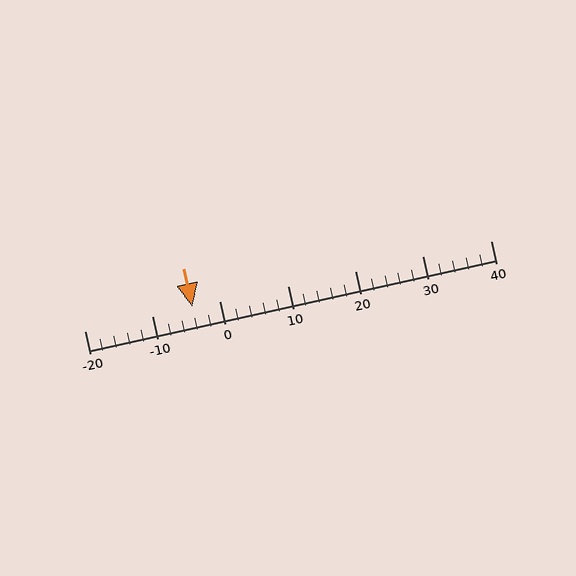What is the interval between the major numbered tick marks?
The major tick marks are spaced 10 units apart.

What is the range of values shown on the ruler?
The ruler shows values from -20 to 40.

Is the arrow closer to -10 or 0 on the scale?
The arrow is closer to 0.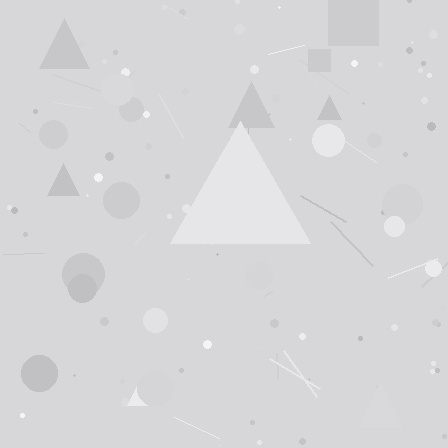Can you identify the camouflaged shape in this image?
The camouflaged shape is a triangle.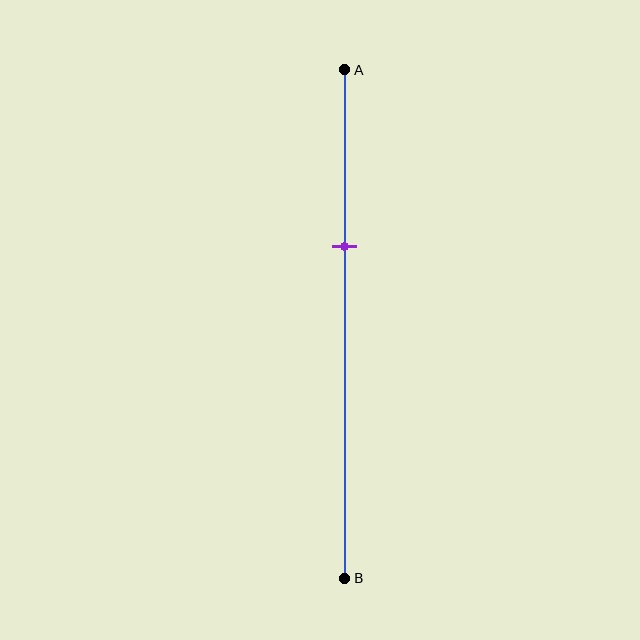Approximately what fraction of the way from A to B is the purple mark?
The purple mark is approximately 35% of the way from A to B.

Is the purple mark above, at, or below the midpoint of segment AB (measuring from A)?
The purple mark is above the midpoint of segment AB.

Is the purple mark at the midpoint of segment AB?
No, the mark is at about 35% from A, not at the 50% midpoint.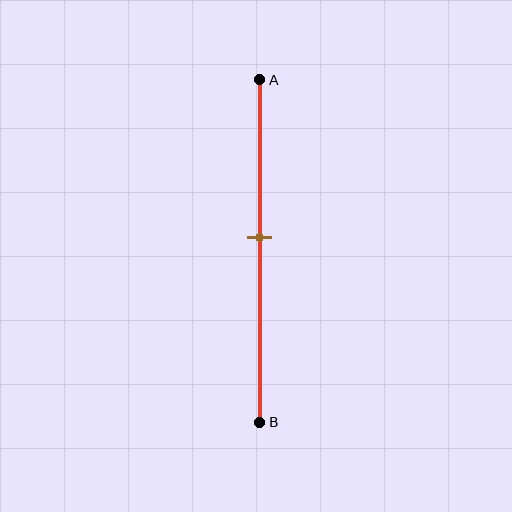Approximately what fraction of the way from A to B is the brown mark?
The brown mark is approximately 45% of the way from A to B.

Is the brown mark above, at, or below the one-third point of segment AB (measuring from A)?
The brown mark is below the one-third point of segment AB.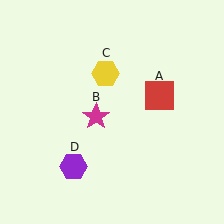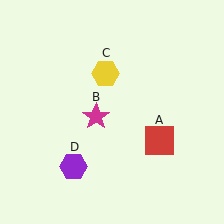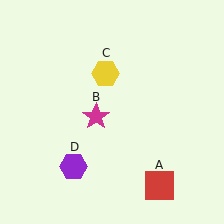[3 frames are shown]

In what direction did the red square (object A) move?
The red square (object A) moved down.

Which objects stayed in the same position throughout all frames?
Magenta star (object B) and yellow hexagon (object C) and purple hexagon (object D) remained stationary.